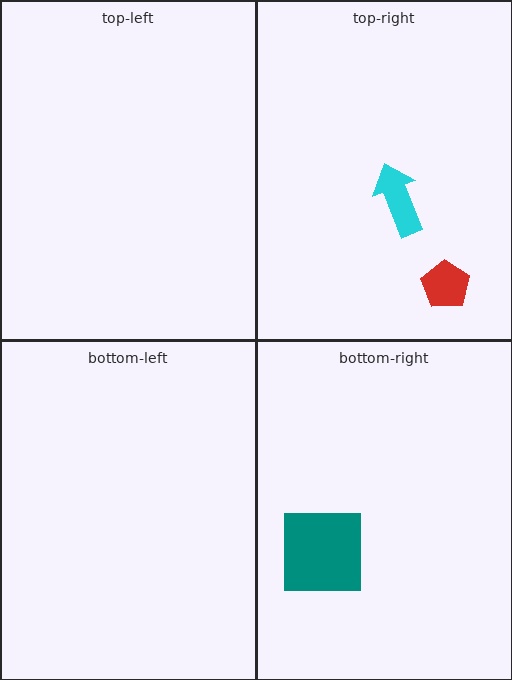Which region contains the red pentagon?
The top-right region.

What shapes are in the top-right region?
The red pentagon, the cyan arrow.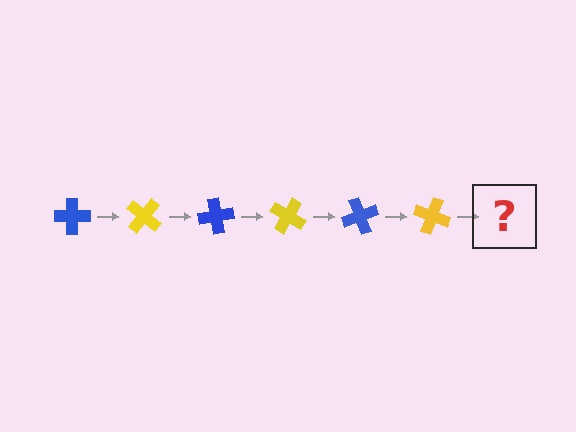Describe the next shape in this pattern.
It should be a blue cross, rotated 240 degrees from the start.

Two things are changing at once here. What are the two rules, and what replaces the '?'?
The two rules are that it rotates 40 degrees each step and the color cycles through blue and yellow. The '?' should be a blue cross, rotated 240 degrees from the start.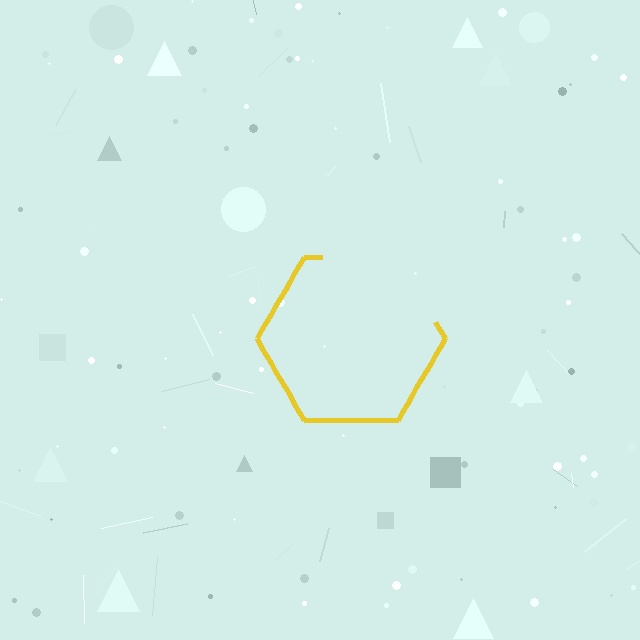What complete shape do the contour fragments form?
The contour fragments form a hexagon.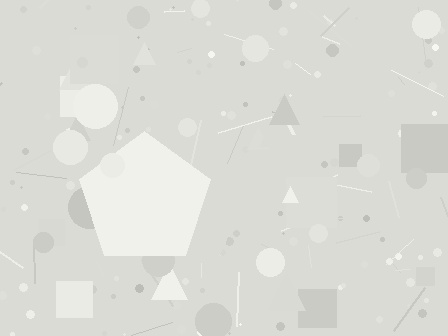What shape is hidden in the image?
A pentagon is hidden in the image.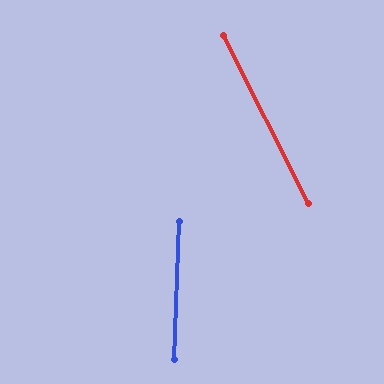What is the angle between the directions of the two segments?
Approximately 29 degrees.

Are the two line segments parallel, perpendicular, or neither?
Neither parallel nor perpendicular — they differ by about 29°.